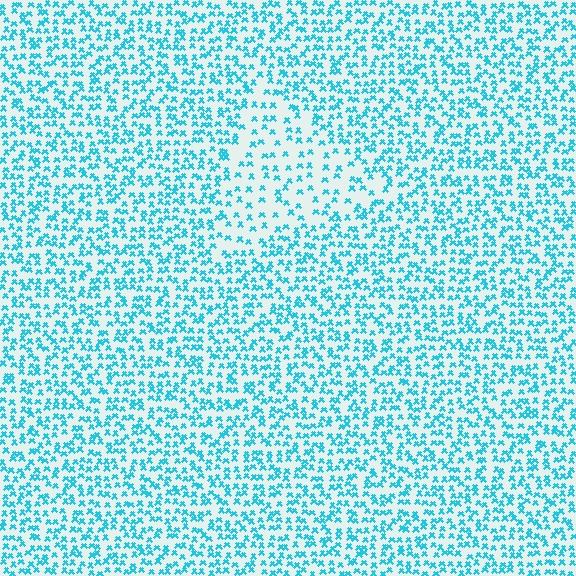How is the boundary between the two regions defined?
The boundary is defined by a change in element density (approximately 2.0x ratio). All elements are the same color, size, and shape.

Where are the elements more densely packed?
The elements are more densely packed outside the triangle boundary.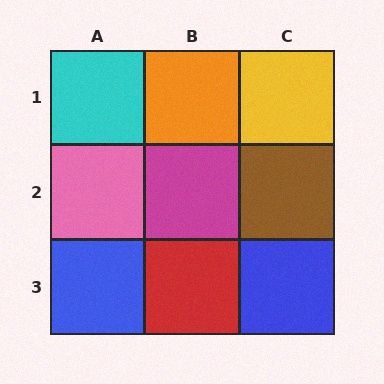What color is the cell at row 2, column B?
Magenta.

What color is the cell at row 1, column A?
Cyan.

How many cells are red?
1 cell is red.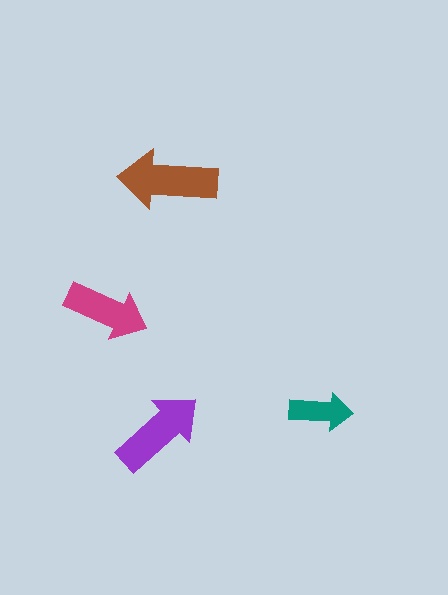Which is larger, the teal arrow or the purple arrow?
The purple one.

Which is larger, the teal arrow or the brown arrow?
The brown one.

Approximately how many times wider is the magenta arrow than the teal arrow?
About 1.5 times wider.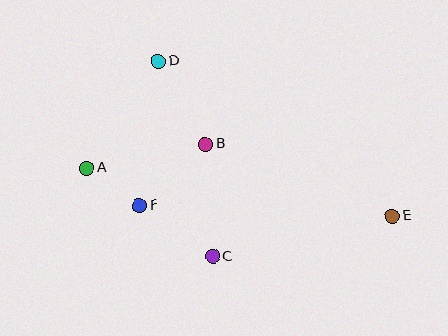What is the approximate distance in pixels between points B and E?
The distance between B and E is approximately 200 pixels.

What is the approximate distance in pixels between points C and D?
The distance between C and D is approximately 203 pixels.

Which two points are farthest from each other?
Points A and E are farthest from each other.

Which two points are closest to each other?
Points A and F are closest to each other.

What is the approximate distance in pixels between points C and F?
The distance between C and F is approximately 89 pixels.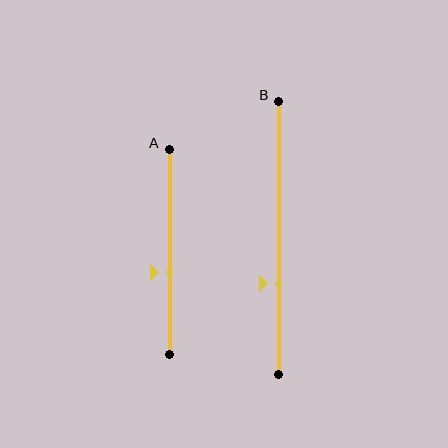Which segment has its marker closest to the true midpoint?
Segment A has its marker closest to the true midpoint.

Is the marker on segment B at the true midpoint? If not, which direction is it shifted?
No, the marker on segment B is shifted downward by about 17% of the segment length.